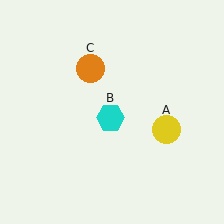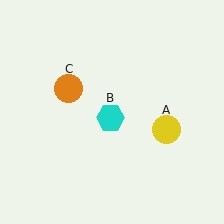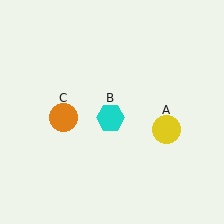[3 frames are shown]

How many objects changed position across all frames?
1 object changed position: orange circle (object C).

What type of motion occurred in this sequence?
The orange circle (object C) rotated counterclockwise around the center of the scene.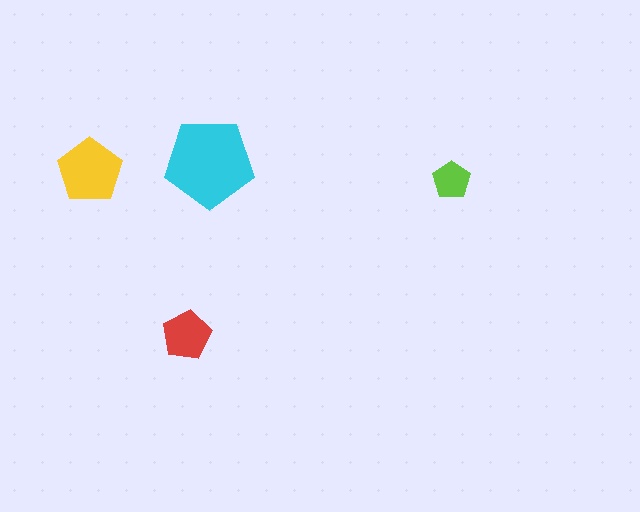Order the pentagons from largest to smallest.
the cyan one, the yellow one, the red one, the lime one.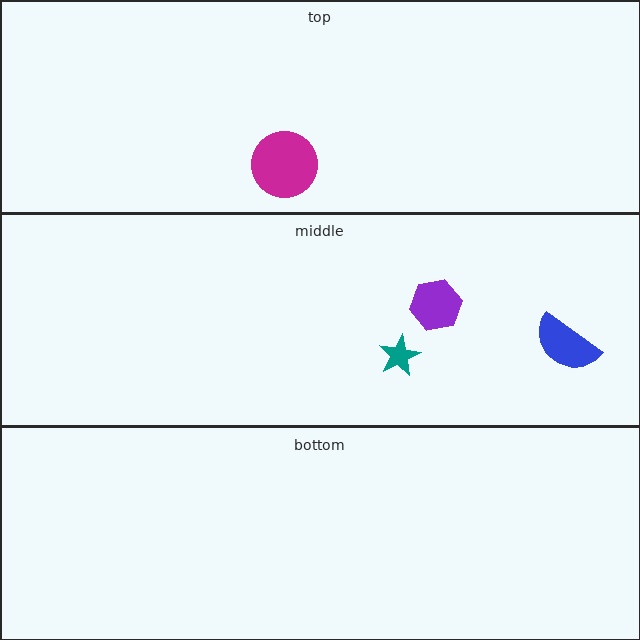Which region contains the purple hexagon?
The middle region.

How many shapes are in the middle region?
3.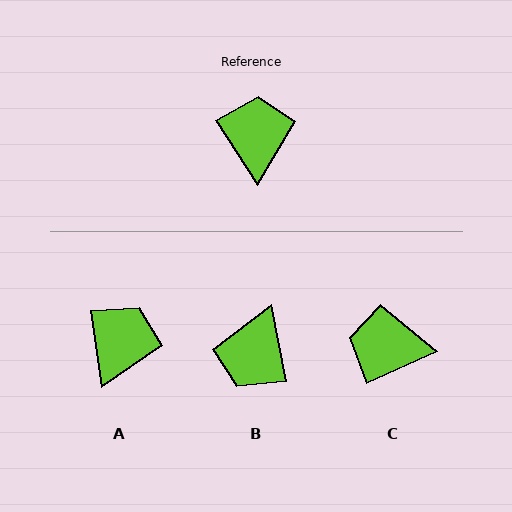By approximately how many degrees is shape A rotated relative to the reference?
Approximately 25 degrees clockwise.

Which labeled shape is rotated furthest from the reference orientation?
B, about 158 degrees away.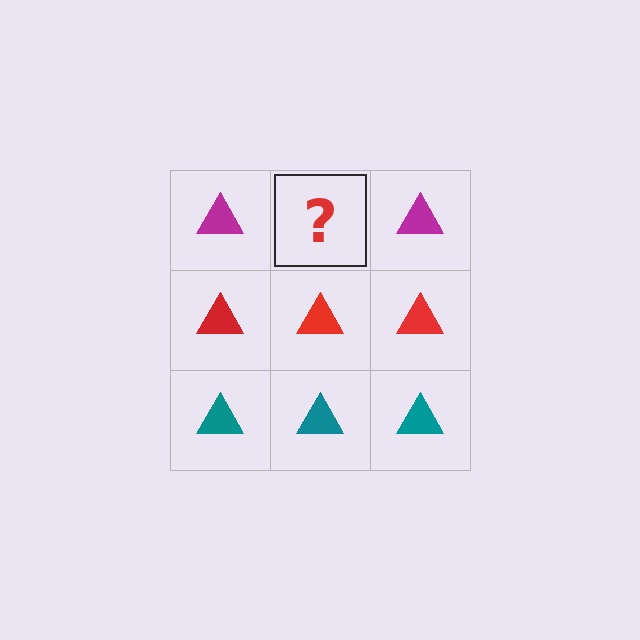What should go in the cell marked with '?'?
The missing cell should contain a magenta triangle.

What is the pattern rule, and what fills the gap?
The rule is that each row has a consistent color. The gap should be filled with a magenta triangle.